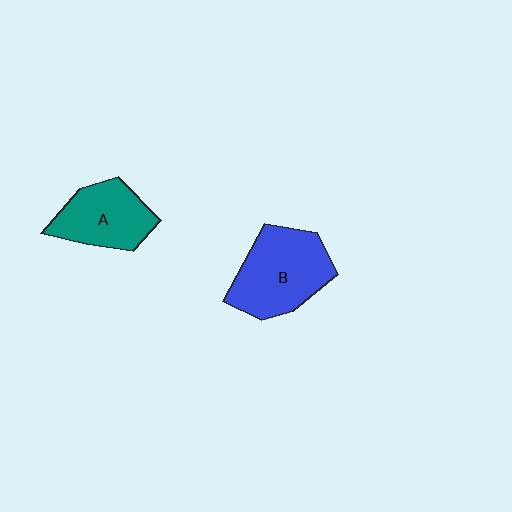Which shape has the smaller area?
Shape A (teal).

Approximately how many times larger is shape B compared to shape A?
Approximately 1.3 times.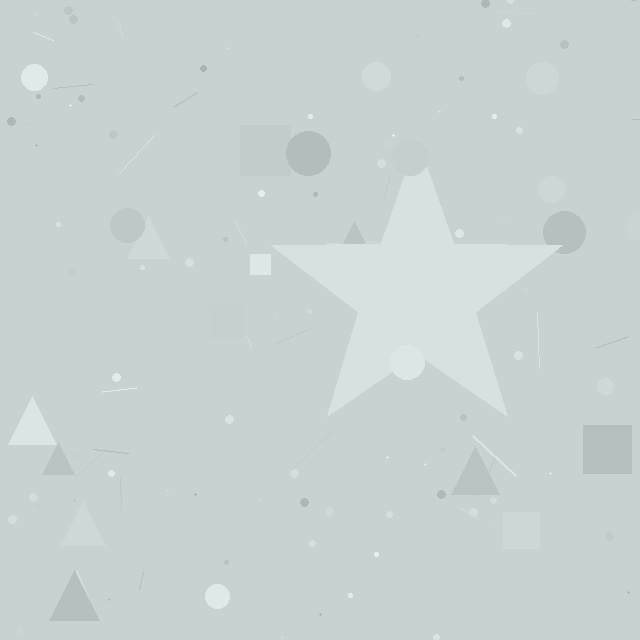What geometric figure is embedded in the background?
A star is embedded in the background.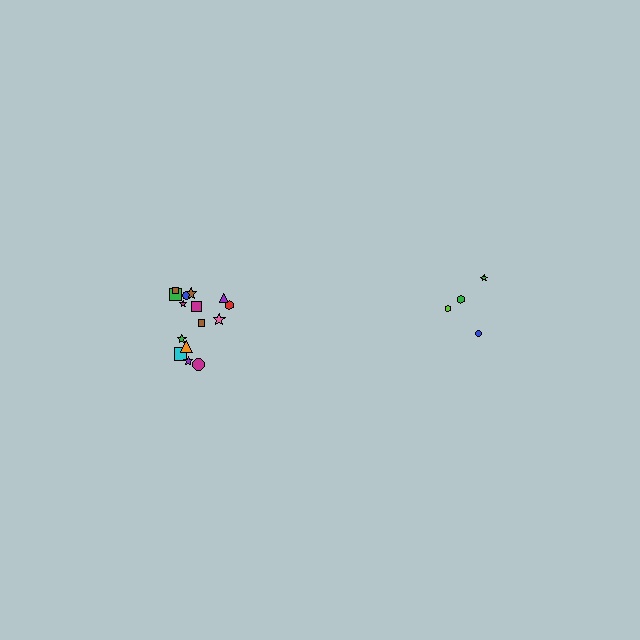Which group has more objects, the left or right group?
The left group.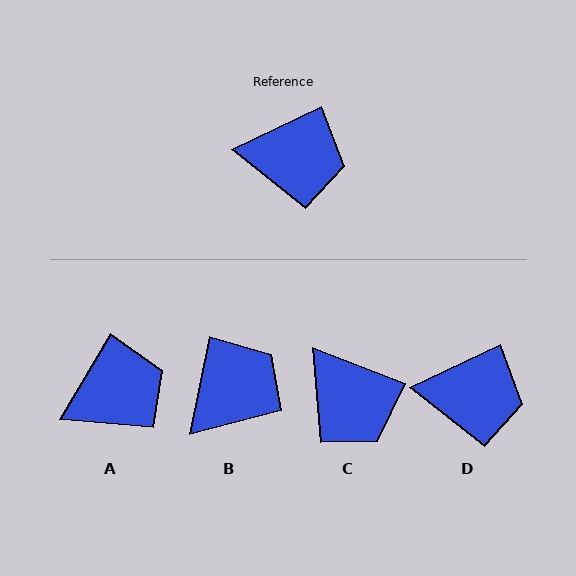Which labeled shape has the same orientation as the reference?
D.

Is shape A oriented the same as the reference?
No, it is off by about 34 degrees.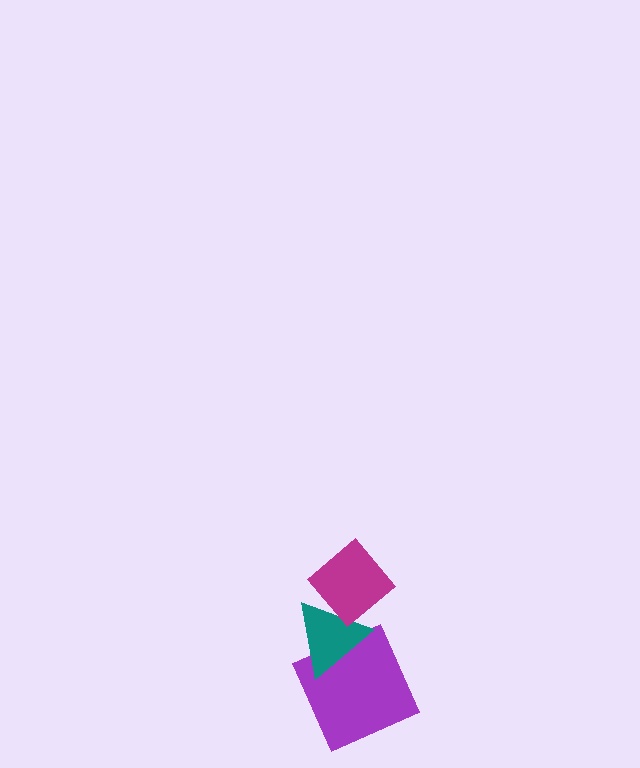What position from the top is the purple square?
The purple square is 3rd from the top.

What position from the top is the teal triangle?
The teal triangle is 2nd from the top.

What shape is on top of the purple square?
The teal triangle is on top of the purple square.